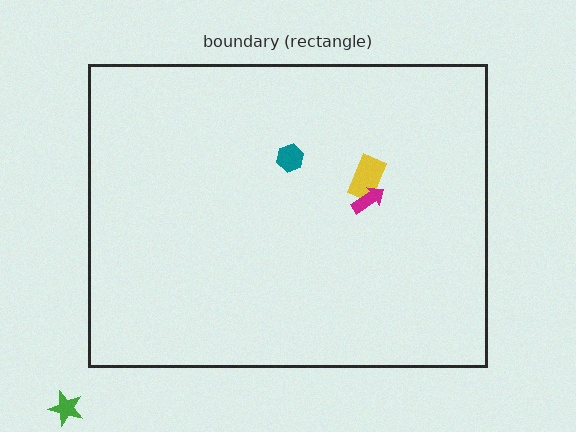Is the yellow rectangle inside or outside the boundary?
Inside.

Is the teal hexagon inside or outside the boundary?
Inside.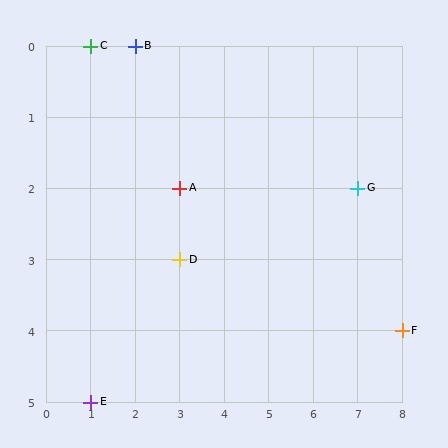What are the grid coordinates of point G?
Point G is at grid coordinates (7, 2).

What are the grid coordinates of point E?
Point E is at grid coordinates (1, 5).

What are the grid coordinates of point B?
Point B is at grid coordinates (2, 0).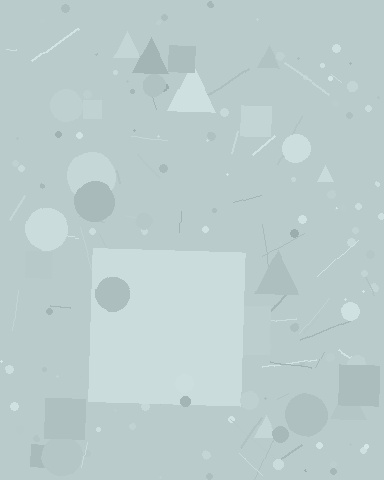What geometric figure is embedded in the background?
A square is embedded in the background.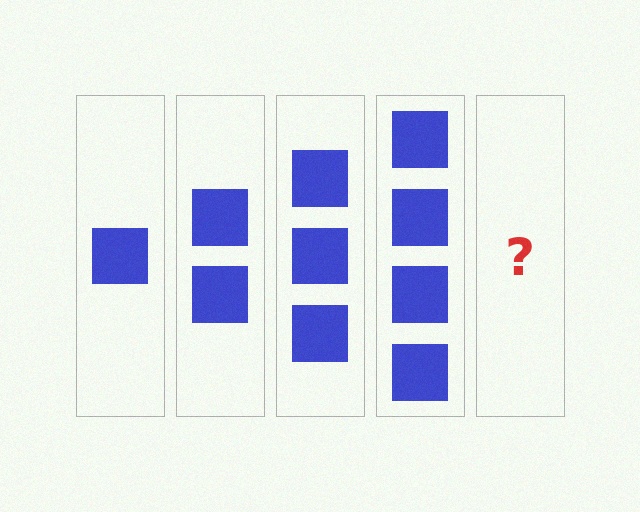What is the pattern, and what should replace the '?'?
The pattern is that each step adds one more square. The '?' should be 5 squares.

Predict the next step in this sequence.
The next step is 5 squares.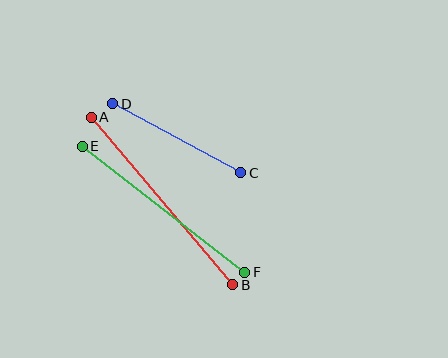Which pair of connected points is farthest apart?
Points A and B are farthest apart.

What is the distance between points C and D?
The distance is approximately 146 pixels.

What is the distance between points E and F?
The distance is approximately 206 pixels.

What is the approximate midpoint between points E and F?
The midpoint is at approximately (164, 209) pixels.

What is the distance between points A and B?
The distance is approximately 219 pixels.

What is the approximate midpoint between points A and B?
The midpoint is at approximately (162, 201) pixels.